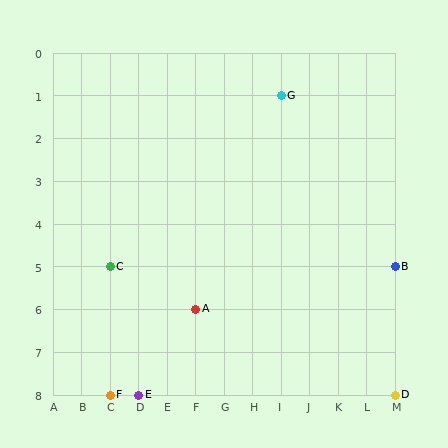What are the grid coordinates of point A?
Point A is at grid coordinates (F, 6).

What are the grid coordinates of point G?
Point G is at grid coordinates (I, 1).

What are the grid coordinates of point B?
Point B is at grid coordinates (M, 5).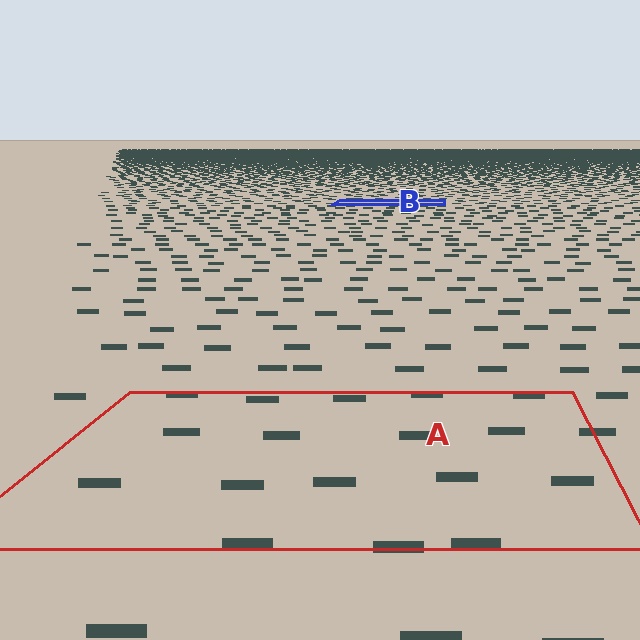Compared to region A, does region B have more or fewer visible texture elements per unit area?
Region B has more texture elements per unit area — they are packed more densely because it is farther away.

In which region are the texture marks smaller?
The texture marks are smaller in region B, because it is farther away.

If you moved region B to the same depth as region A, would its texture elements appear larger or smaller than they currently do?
They would appear larger. At a closer depth, the same texture elements are projected at a bigger on-screen size.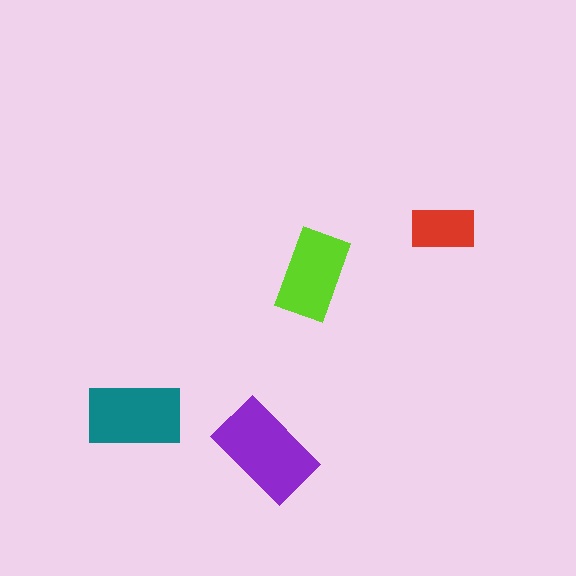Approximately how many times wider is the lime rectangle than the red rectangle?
About 1.5 times wider.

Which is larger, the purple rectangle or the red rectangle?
The purple one.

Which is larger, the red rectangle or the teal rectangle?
The teal one.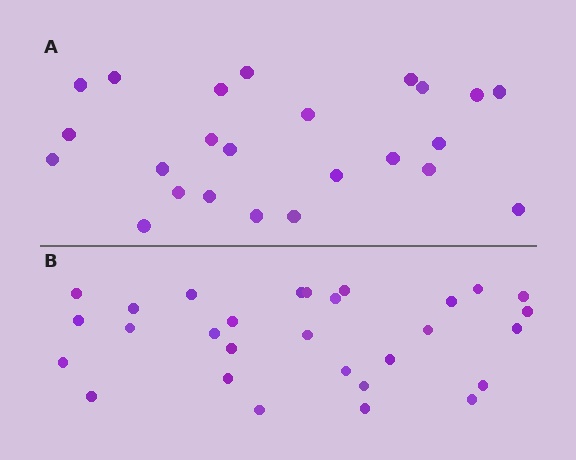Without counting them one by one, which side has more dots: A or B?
Region B (the bottom region) has more dots.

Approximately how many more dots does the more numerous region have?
Region B has about 5 more dots than region A.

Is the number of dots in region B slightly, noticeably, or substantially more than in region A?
Region B has only slightly more — the two regions are fairly close. The ratio is roughly 1.2 to 1.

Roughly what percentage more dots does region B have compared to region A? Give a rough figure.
About 20% more.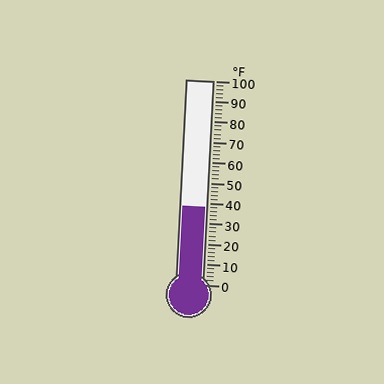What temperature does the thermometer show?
The thermometer shows approximately 38°F.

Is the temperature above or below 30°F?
The temperature is above 30°F.